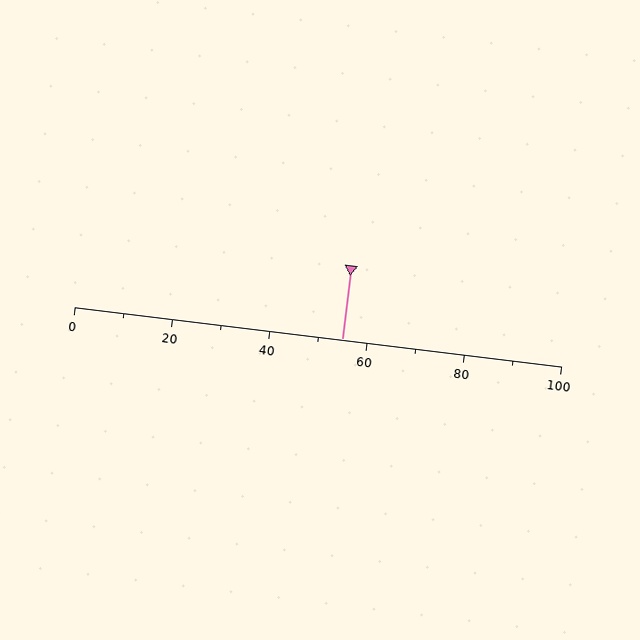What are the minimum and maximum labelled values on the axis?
The axis runs from 0 to 100.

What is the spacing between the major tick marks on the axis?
The major ticks are spaced 20 apart.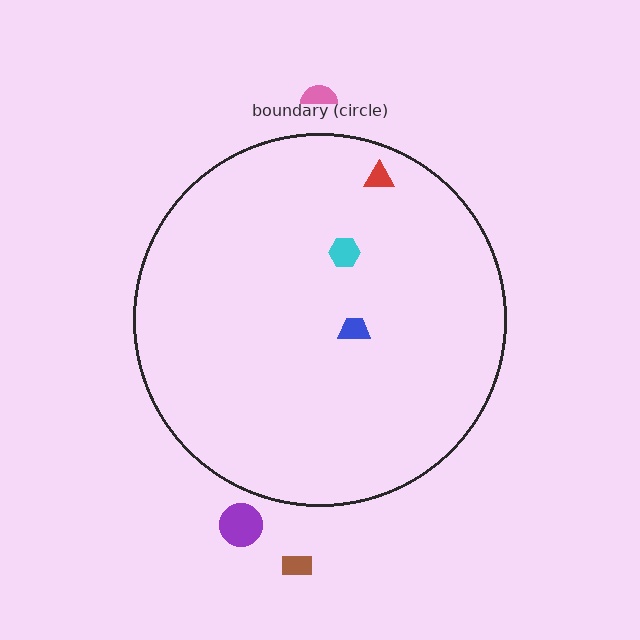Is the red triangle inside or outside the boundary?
Inside.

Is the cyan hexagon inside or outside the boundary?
Inside.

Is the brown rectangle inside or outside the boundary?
Outside.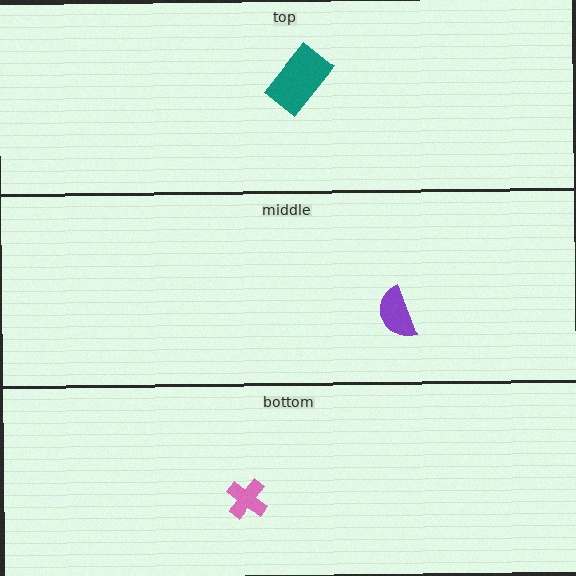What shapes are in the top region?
The teal rectangle.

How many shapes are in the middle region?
1.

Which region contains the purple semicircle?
The middle region.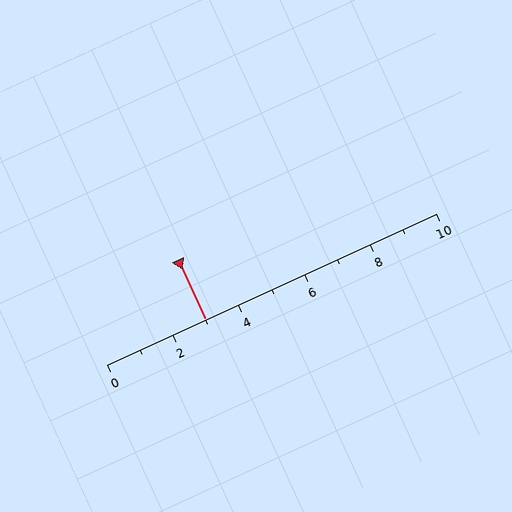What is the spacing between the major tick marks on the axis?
The major ticks are spaced 2 apart.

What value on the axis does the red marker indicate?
The marker indicates approximately 3.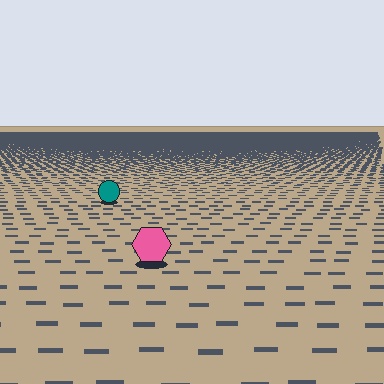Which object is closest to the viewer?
The pink hexagon is closest. The texture marks near it are larger and more spread out.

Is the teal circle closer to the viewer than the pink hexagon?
No. The pink hexagon is closer — you can tell from the texture gradient: the ground texture is coarser near it.